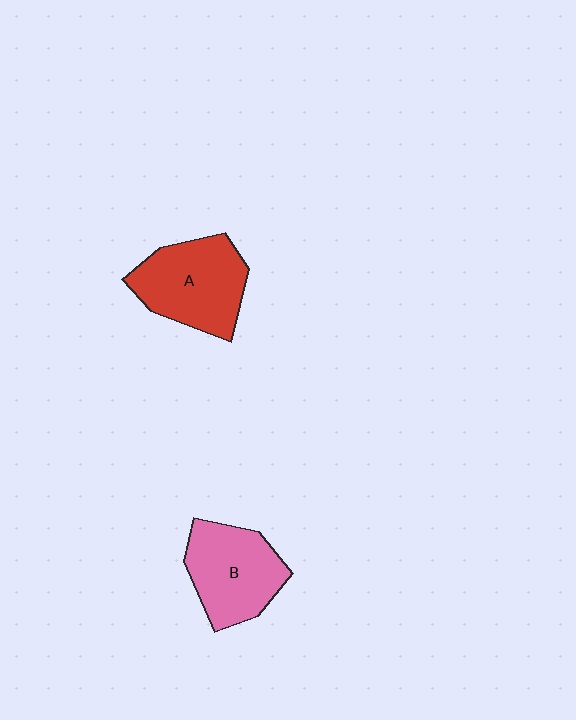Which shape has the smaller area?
Shape B (pink).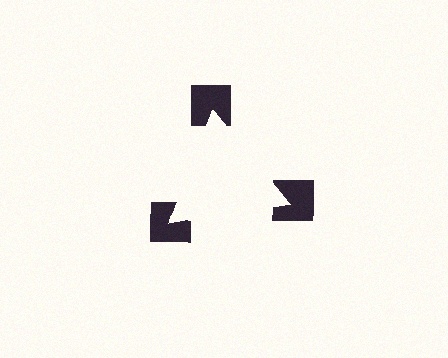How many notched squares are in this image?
There are 3 — one at each vertex of the illusory triangle.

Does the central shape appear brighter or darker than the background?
It typically appears slightly brighter than the background, even though no actual brightness change is drawn.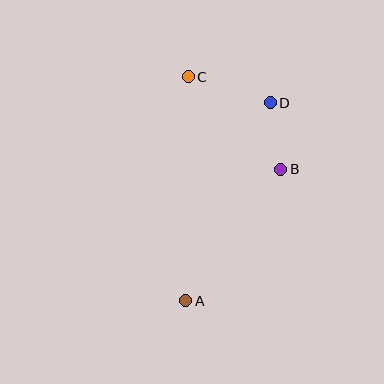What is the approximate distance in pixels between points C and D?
The distance between C and D is approximately 86 pixels.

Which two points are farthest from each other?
Points A and C are farthest from each other.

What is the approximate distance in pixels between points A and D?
The distance between A and D is approximately 215 pixels.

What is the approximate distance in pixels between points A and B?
The distance between A and B is approximately 162 pixels.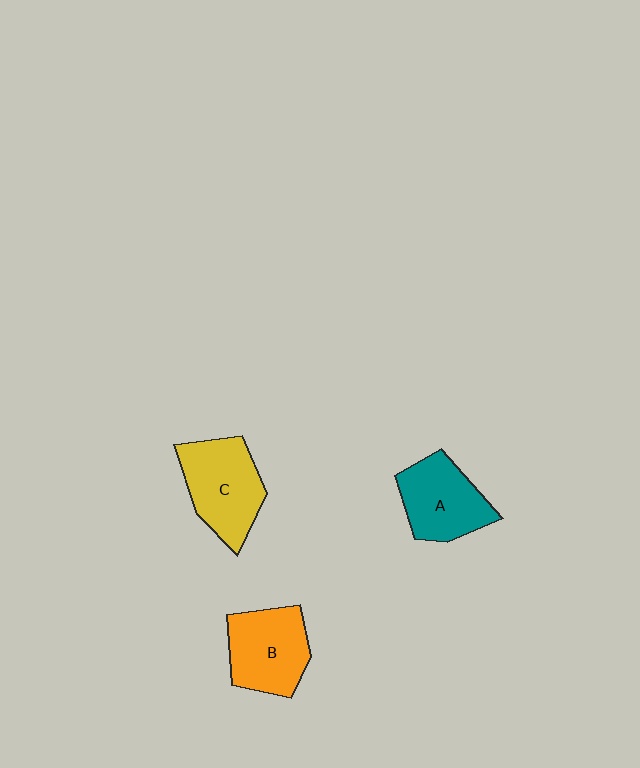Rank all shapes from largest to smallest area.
From largest to smallest: C (yellow), B (orange), A (teal).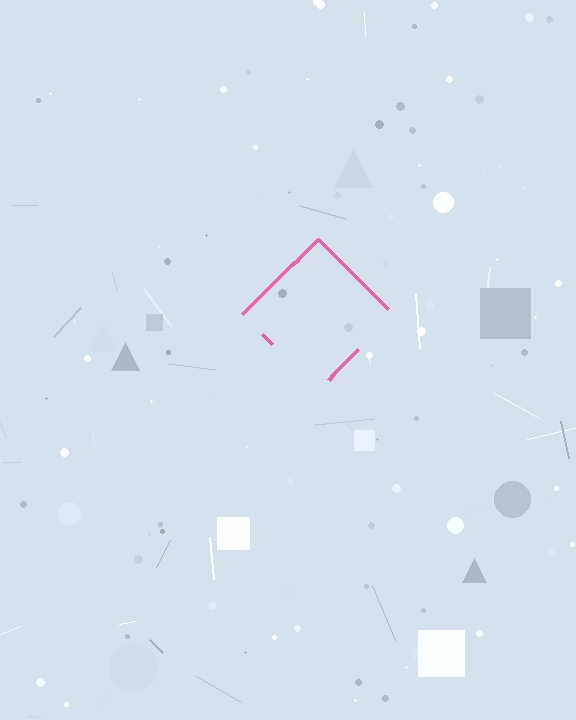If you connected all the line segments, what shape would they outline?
They would outline a diamond.